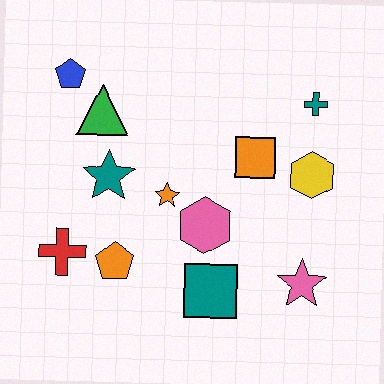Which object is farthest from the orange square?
The red cross is farthest from the orange square.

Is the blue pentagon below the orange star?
No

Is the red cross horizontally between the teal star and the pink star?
No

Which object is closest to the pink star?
The teal square is closest to the pink star.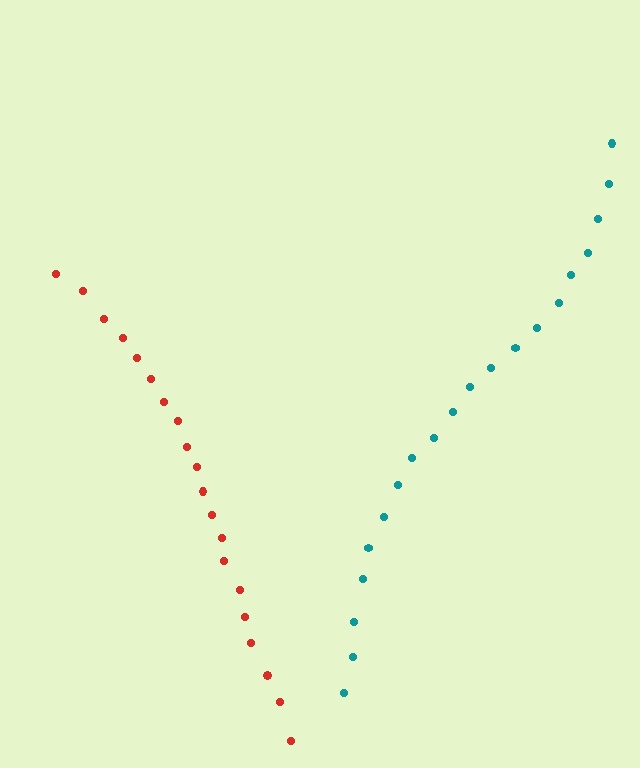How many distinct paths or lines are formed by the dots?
There are 2 distinct paths.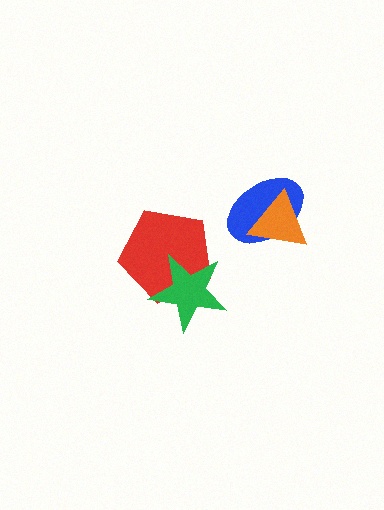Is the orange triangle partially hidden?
No, no other shape covers it.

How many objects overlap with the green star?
1 object overlaps with the green star.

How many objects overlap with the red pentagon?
1 object overlaps with the red pentagon.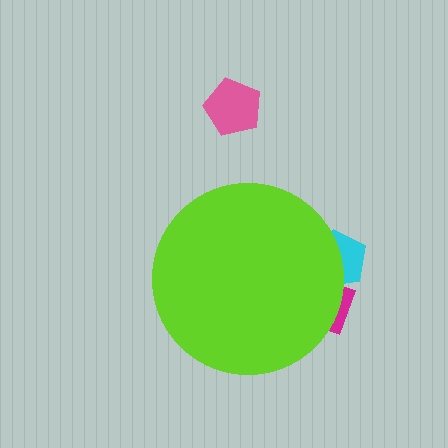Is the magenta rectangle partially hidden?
Yes, the magenta rectangle is partially hidden behind the lime circle.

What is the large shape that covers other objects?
A lime circle.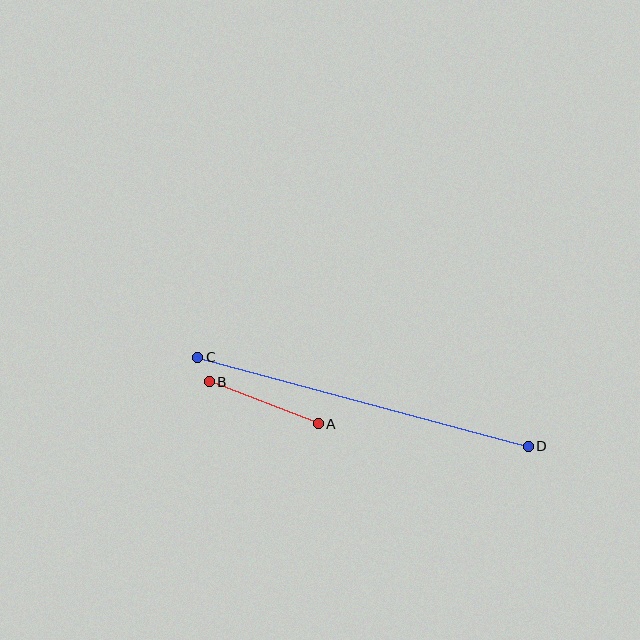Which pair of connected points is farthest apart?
Points C and D are farthest apart.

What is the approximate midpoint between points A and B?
The midpoint is at approximately (264, 403) pixels.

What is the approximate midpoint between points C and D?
The midpoint is at approximately (363, 402) pixels.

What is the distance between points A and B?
The distance is approximately 117 pixels.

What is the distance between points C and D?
The distance is approximately 342 pixels.